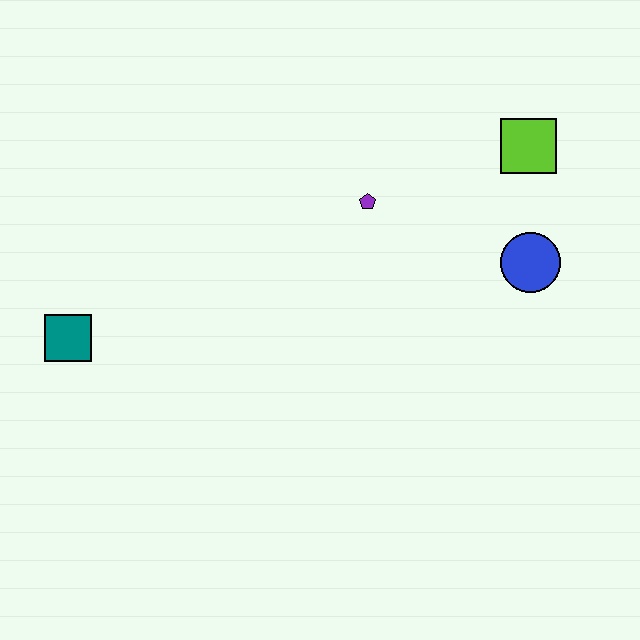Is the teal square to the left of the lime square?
Yes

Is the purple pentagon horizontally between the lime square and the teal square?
Yes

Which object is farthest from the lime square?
The teal square is farthest from the lime square.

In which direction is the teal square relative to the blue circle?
The teal square is to the left of the blue circle.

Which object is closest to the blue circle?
The lime square is closest to the blue circle.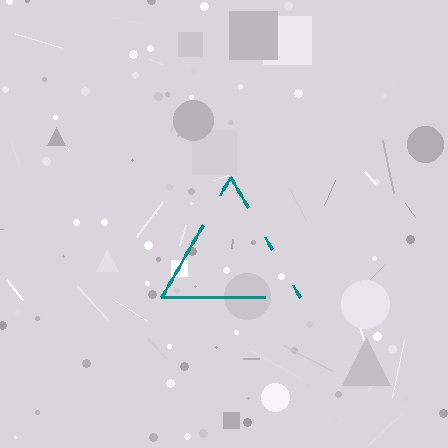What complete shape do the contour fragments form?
The contour fragments form a triangle.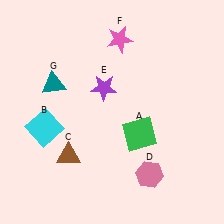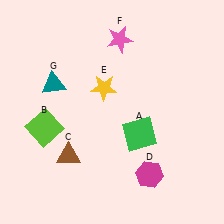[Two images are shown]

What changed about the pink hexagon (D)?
In Image 1, D is pink. In Image 2, it changed to magenta.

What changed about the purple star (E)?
In Image 1, E is purple. In Image 2, it changed to yellow.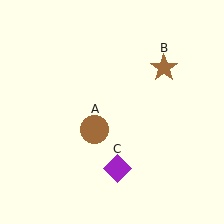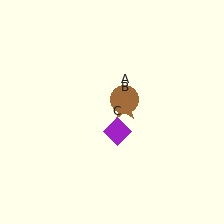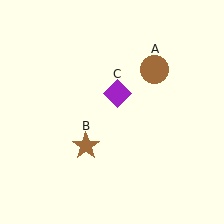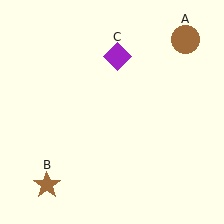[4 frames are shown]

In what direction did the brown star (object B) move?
The brown star (object B) moved down and to the left.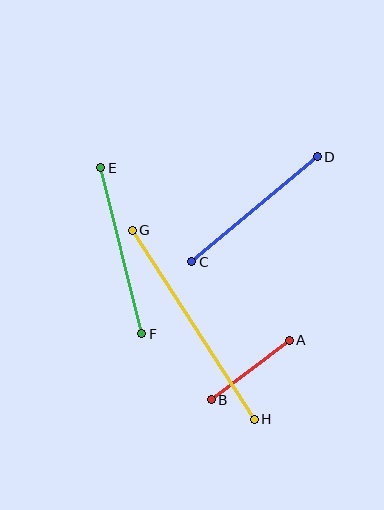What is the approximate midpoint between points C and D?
The midpoint is at approximately (254, 209) pixels.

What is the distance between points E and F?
The distance is approximately 171 pixels.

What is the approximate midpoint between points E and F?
The midpoint is at approximately (121, 251) pixels.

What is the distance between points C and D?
The distance is approximately 164 pixels.